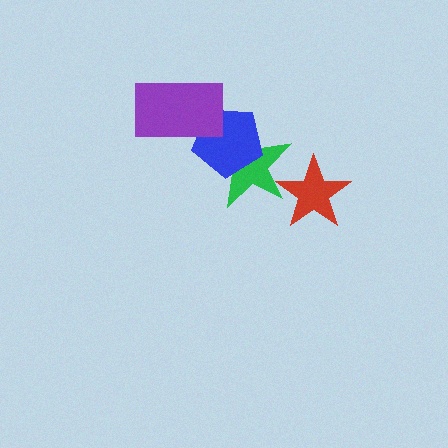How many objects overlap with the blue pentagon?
2 objects overlap with the blue pentagon.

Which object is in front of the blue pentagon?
The purple rectangle is in front of the blue pentagon.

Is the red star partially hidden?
No, no other shape covers it.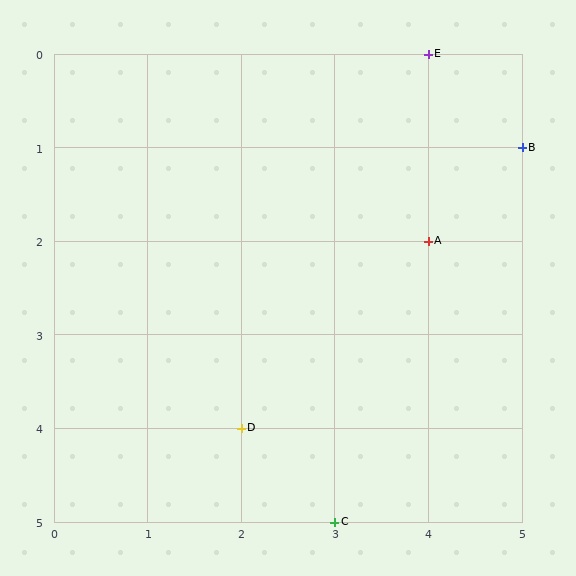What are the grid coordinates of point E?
Point E is at grid coordinates (4, 0).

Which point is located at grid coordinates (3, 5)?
Point C is at (3, 5).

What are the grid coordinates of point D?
Point D is at grid coordinates (2, 4).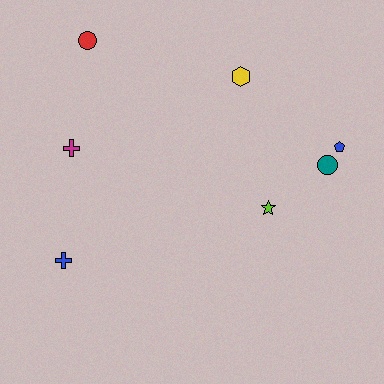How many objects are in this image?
There are 7 objects.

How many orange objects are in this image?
There are no orange objects.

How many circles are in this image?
There are 2 circles.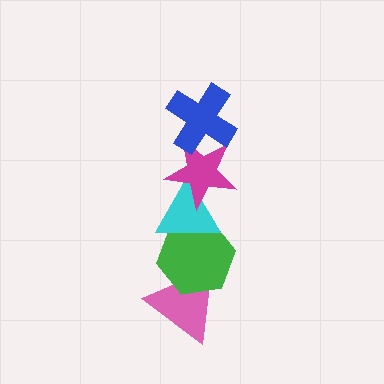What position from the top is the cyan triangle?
The cyan triangle is 3rd from the top.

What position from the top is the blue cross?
The blue cross is 1st from the top.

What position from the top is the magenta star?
The magenta star is 2nd from the top.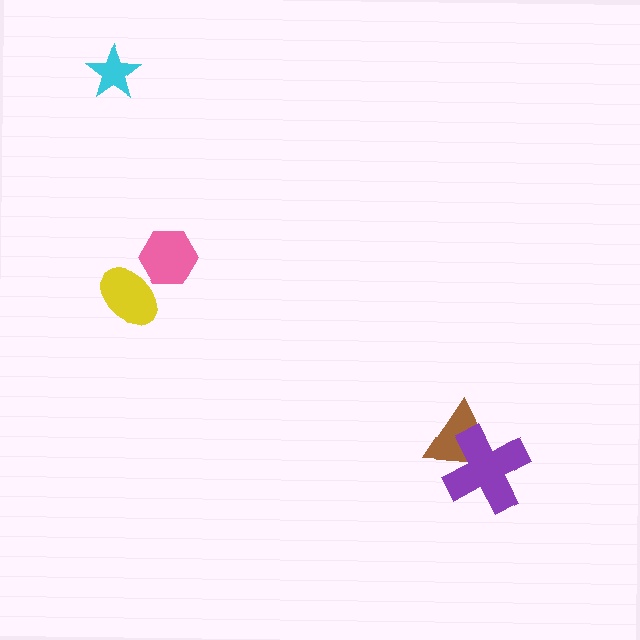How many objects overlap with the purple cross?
1 object overlaps with the purple cross.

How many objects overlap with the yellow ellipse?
1 object overlaps with the yellow ellipse.